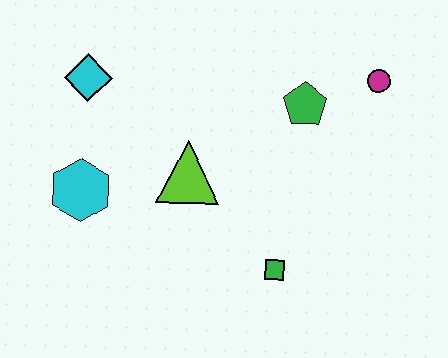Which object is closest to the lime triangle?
The cyan hexagon is closest to the lime triangle.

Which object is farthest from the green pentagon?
The cyan hexagon is farthest from the green pentagon.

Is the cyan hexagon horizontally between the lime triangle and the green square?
No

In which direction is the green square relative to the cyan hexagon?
The green square is to the right of the cyan hexagon.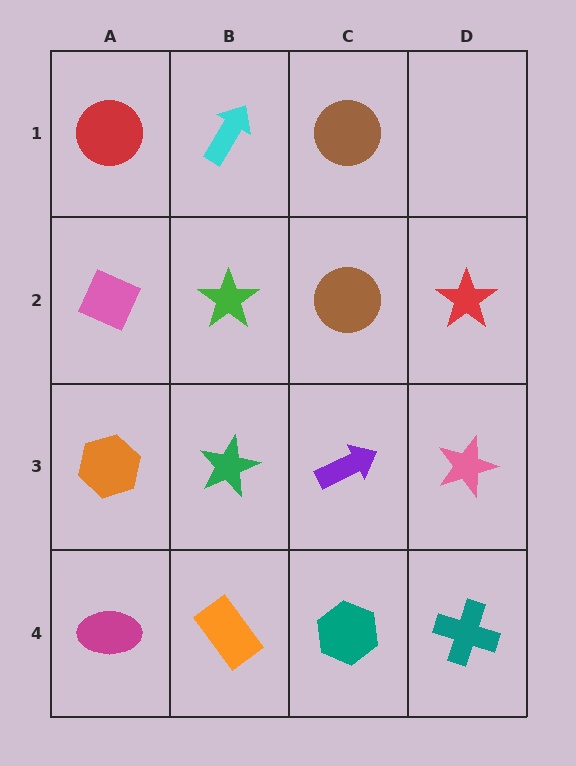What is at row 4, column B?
An orange rectangle.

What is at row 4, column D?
A teal cross.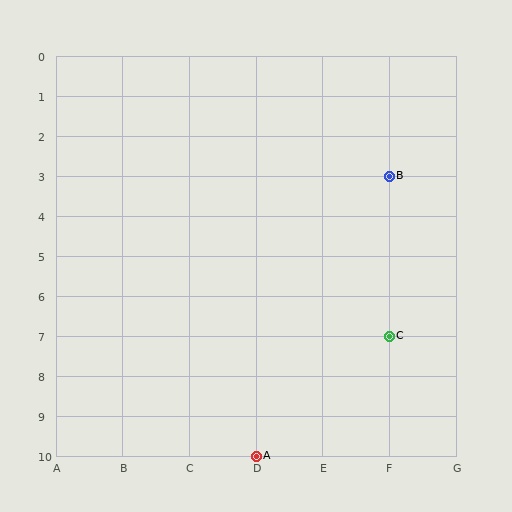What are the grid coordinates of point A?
Point A is at grid coordinates (D, 10).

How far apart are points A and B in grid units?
Points A and B are 2 columns and 7 rows apart (about 7.3 grid units diagonally).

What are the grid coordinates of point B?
Point B is at grid coordinates (F, 3).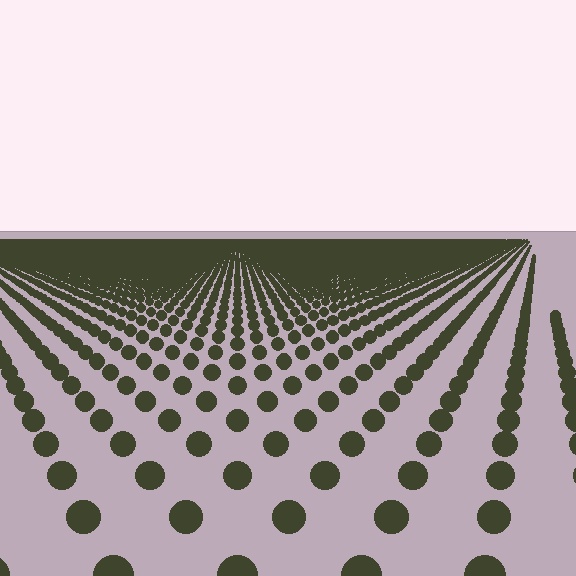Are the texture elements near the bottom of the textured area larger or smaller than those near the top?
Larger. Near the bottom, elements are closer to the viewer and appear at a bigger on-screen size.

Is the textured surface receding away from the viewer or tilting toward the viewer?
The surface is receding away from the viewer. Texture elements get smaller and denser toward the top.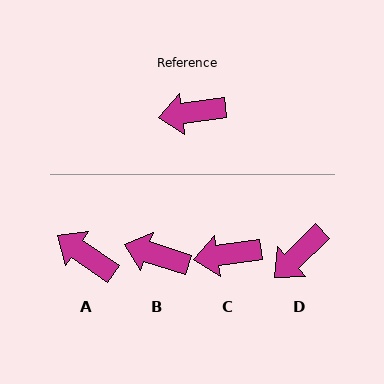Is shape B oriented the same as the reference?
No, it is off by about 26 degrees.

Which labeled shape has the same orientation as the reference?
C.